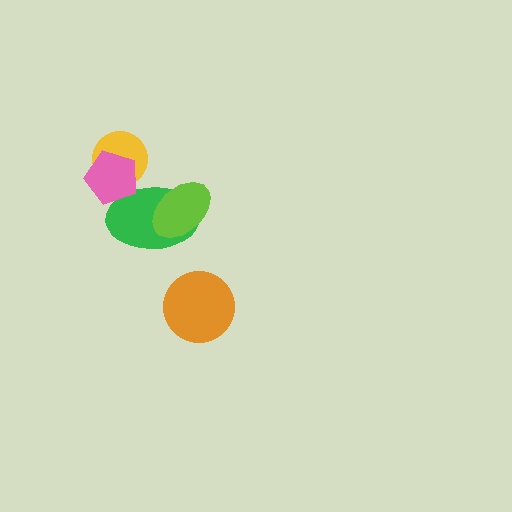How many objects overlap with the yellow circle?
1 object overlaps with the yellow circle.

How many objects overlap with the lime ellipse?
1 object overlaps with the lime ellipse.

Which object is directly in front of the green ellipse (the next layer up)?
The pink pentagon is directly in front of the green ellipse.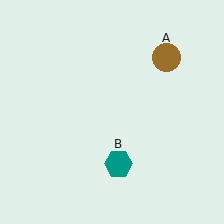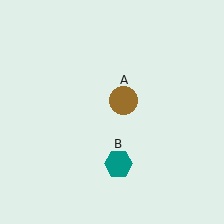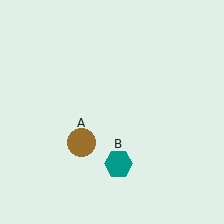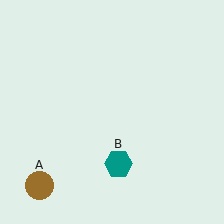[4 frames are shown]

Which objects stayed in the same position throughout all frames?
Teal hexagon (object B) remained stationary.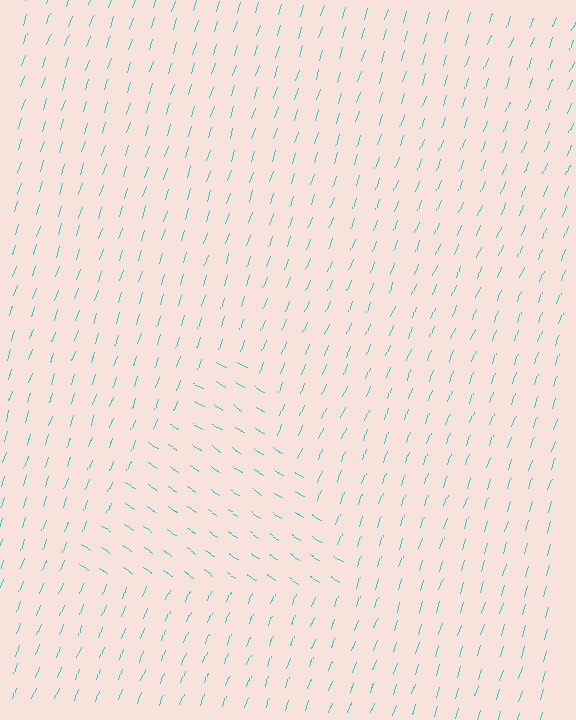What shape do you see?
I see a triangle.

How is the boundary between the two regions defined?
The boundary is defined purely by a change in line orientation (approximately 80 degrees difference). All lines are the same color and thickness.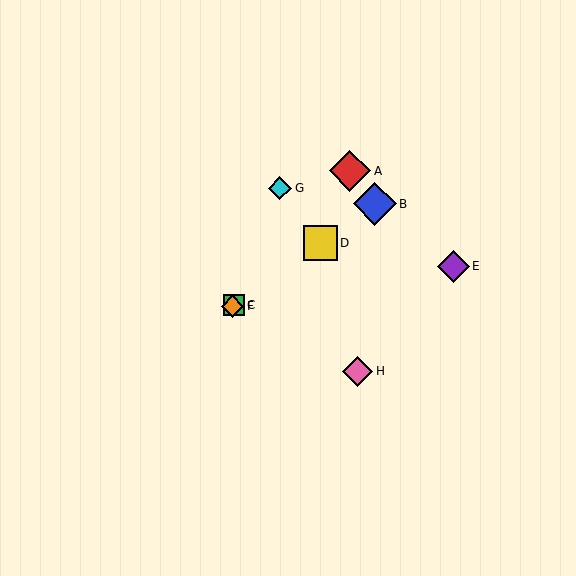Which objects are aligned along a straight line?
Objects B, C, D, F are aligned along a straight line.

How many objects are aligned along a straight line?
4 objects (B, C, D, F) are aligned along a straight line.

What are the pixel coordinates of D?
Object D is at (320, 243).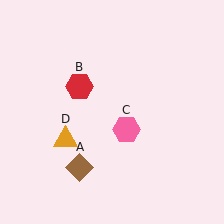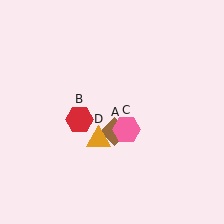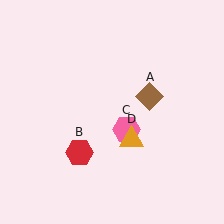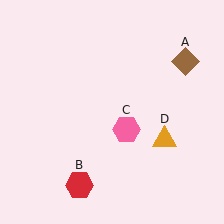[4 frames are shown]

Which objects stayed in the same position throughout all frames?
Pink hexagon (object C) remained stationary.